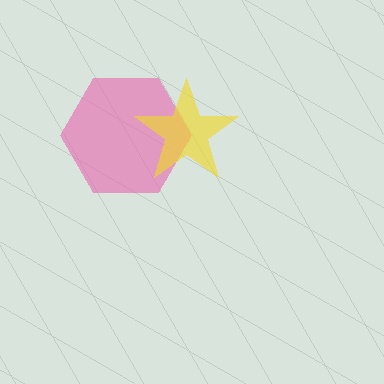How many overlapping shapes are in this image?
There are 2 overlapping shapes in the image.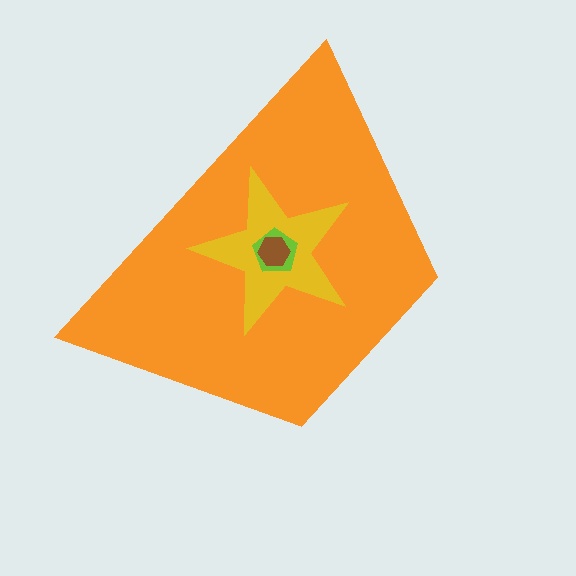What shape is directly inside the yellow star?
The lime pentagon.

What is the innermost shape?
The brown hexagon.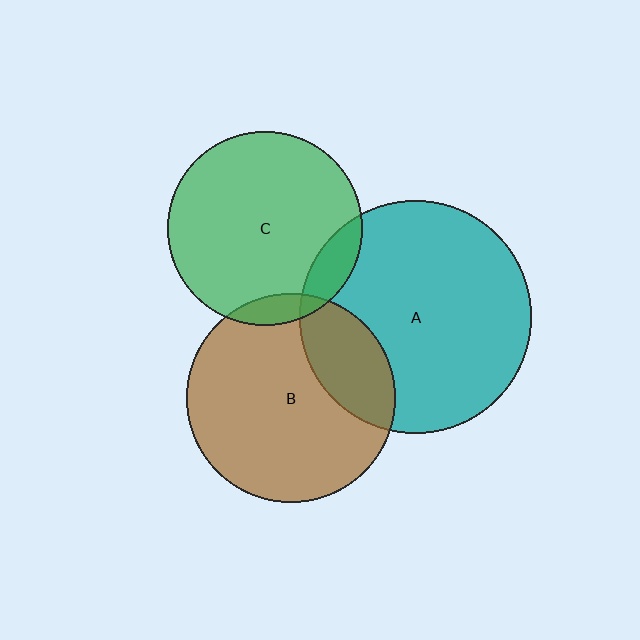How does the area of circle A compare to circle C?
Approximately 1.4 times.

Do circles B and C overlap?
Yes.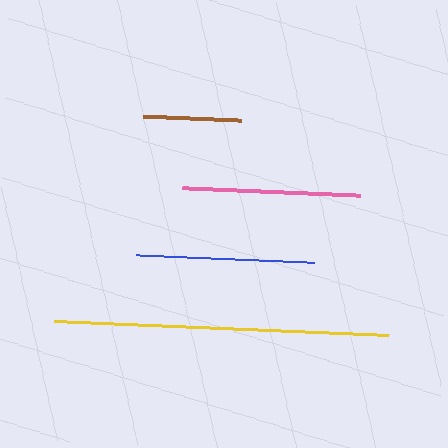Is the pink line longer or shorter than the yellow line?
The yellow line is longer than the pink line.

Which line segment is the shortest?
The brown line is the shortest at approximately 99 pixels.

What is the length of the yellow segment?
The yellow segment is approximately 334 pixels long.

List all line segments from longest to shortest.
From longest to shortest: yellow, blue, pink, brown.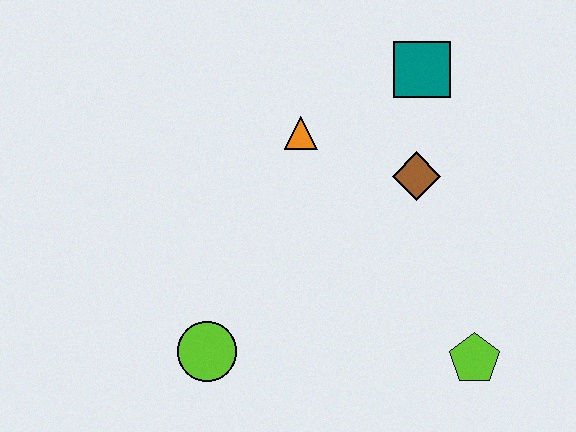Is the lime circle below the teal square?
Yes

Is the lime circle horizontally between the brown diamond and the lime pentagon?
No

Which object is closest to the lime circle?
The orange triangle is closest to the lime circle.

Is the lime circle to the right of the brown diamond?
No